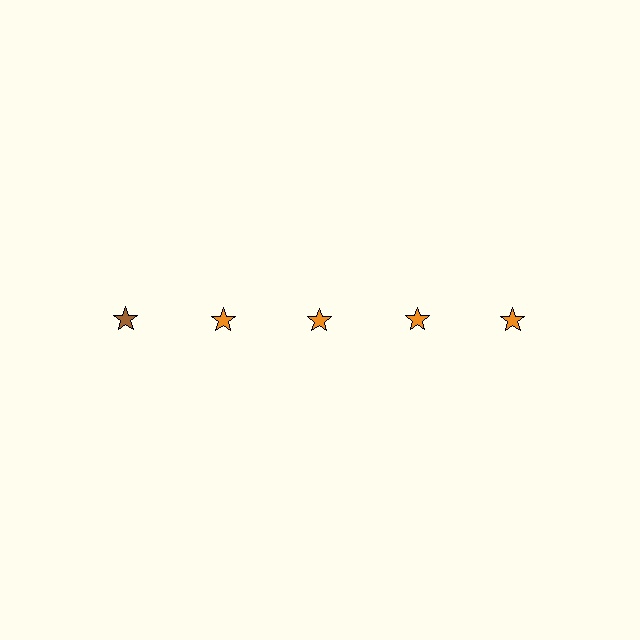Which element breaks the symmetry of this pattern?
The brown star in the top row, leftmost column breaks the symmetry. All other shapes are orange stars.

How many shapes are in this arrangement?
There are 5 shapes arranged in a grid pattern.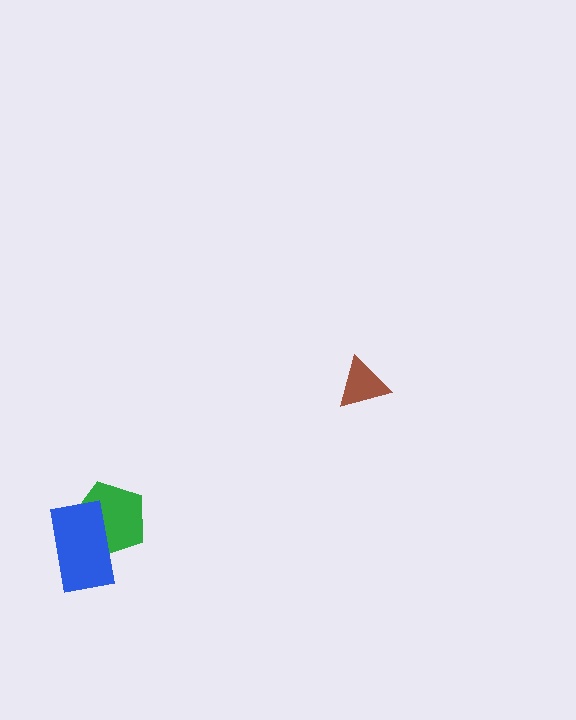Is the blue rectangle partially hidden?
No, no other shape covers it.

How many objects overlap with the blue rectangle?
1 object overlaps with the blue rectangle.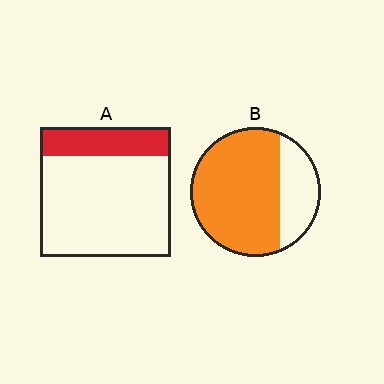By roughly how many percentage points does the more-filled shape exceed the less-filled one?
By roughly 50 percentage points (B over A).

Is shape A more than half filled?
No.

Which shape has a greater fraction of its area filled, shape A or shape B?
Shape B.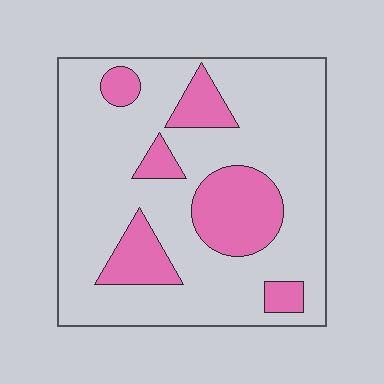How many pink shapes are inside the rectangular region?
6.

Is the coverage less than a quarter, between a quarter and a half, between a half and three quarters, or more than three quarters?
Less than a quarter.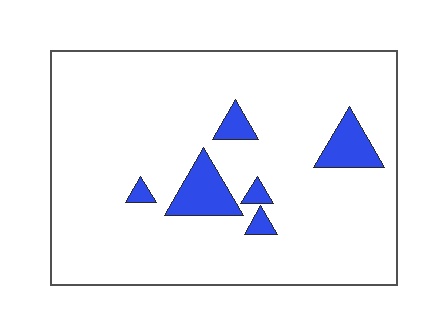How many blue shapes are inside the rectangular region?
6.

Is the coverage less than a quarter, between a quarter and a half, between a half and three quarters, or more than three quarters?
Less than a quarter.